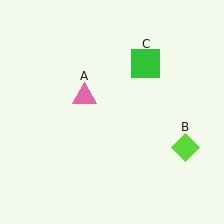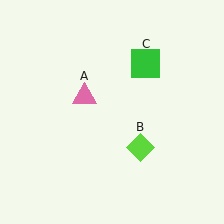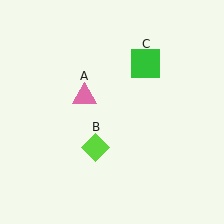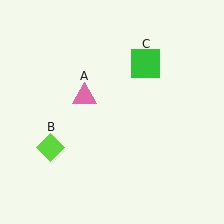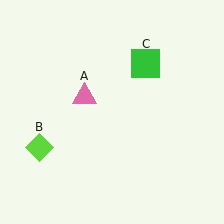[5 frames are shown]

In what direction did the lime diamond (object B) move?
The lime diamond (object B) moved left.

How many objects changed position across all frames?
1 object changed position: lime diamond (object B).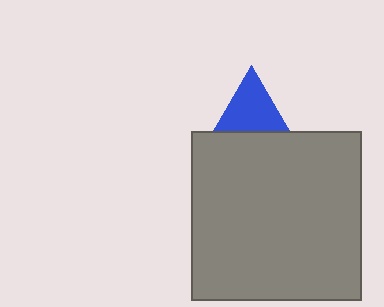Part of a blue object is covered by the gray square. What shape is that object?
It is a triangle.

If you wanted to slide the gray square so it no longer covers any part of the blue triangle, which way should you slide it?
Slide it down — that is the most direct way to separate the two shapes.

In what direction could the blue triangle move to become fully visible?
The blue triangle could move up. That would shift it out from behind the gray square entirely.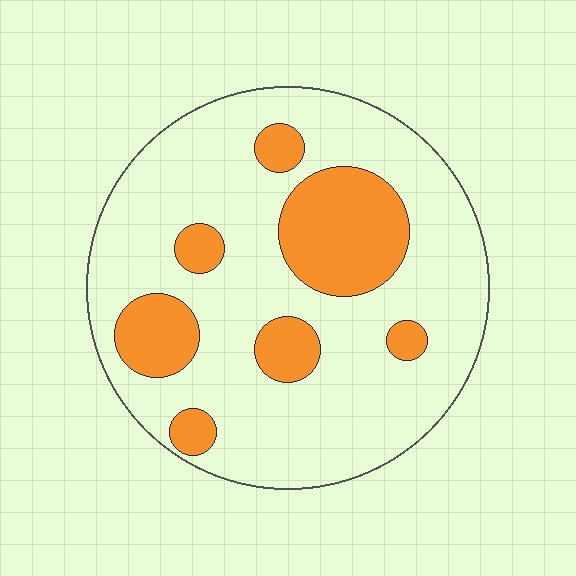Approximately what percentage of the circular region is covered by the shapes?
Approximately 25%.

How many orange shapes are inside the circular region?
7.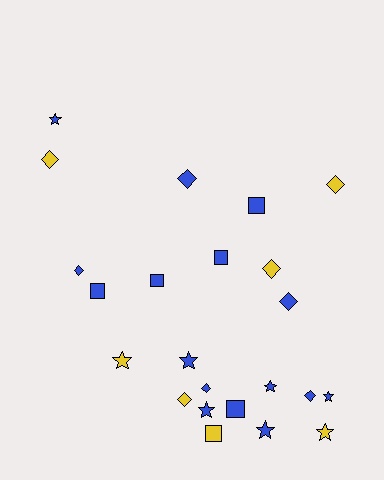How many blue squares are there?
There are 5 blue squares.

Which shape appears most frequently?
Diamond, with 9 objects.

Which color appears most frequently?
Blue, with 16 objects.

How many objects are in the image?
There are 23 objects.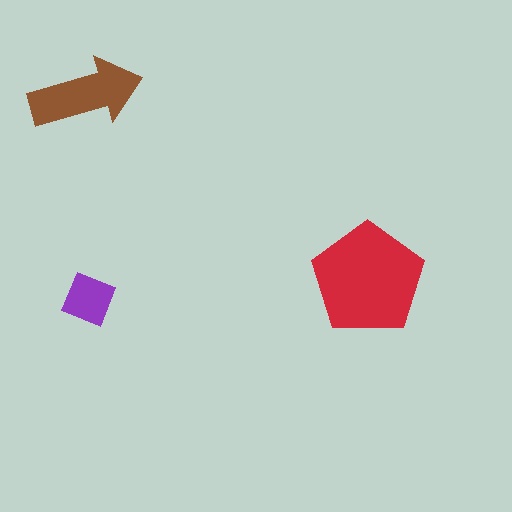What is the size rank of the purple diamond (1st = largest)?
3rd.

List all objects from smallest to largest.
The purple diamond, the brown arrow, the red pentagon.